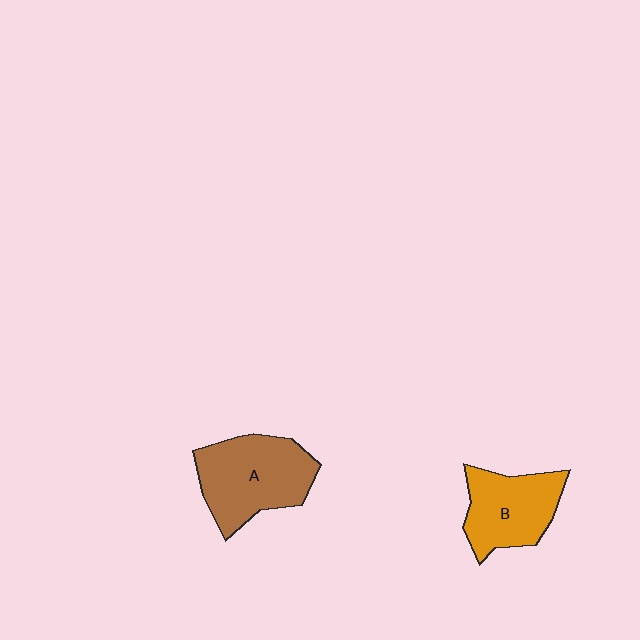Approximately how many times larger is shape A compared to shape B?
Approximately 1.3 times.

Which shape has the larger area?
Shape A (brown).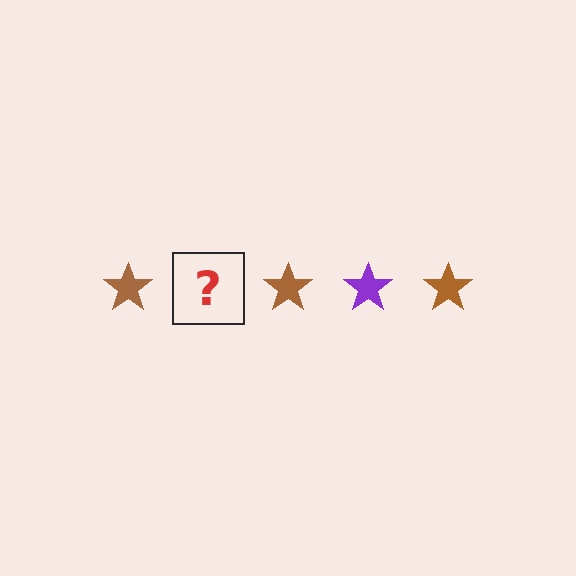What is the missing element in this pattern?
The missing element is a purple star.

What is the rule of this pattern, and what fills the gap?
The rule is that the pattern cycles through brown, purple stars. The gap should be filled with a purple star.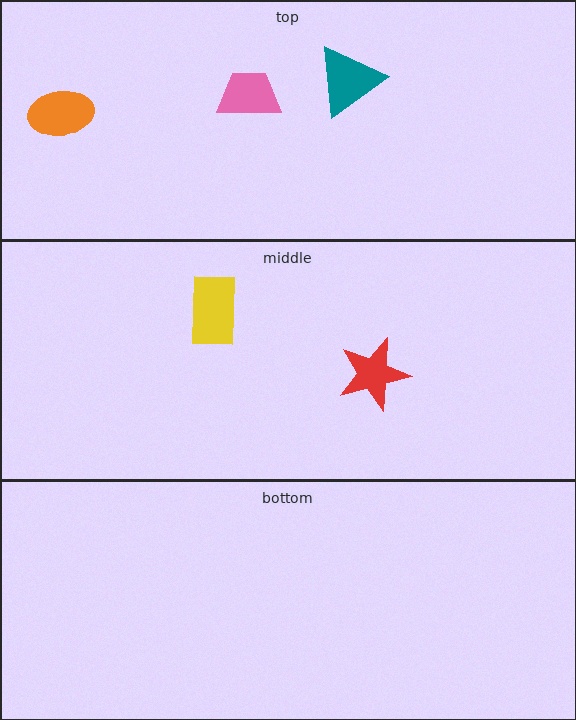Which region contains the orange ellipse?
The top region.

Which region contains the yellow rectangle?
The middle region.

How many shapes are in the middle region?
2.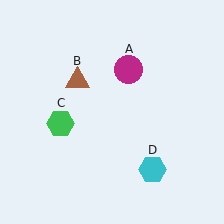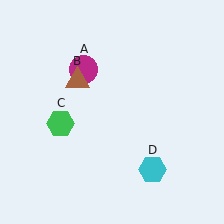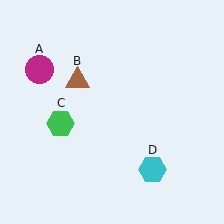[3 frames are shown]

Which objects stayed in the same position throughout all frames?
Brown triangle (object B) and green hexagon (object C) and cyan hexagon (object D) remained stationary.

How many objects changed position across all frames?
1 object changed position: magenta circle (object A).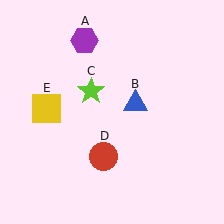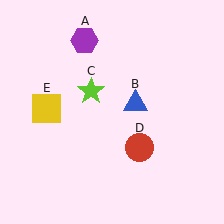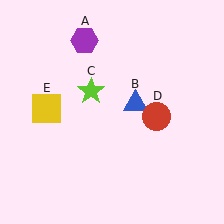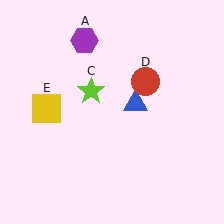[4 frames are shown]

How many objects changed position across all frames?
1 object changed position: red circle (object D).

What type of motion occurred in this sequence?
The red circle (object D) rotated counterclockwise around the center of the scene.